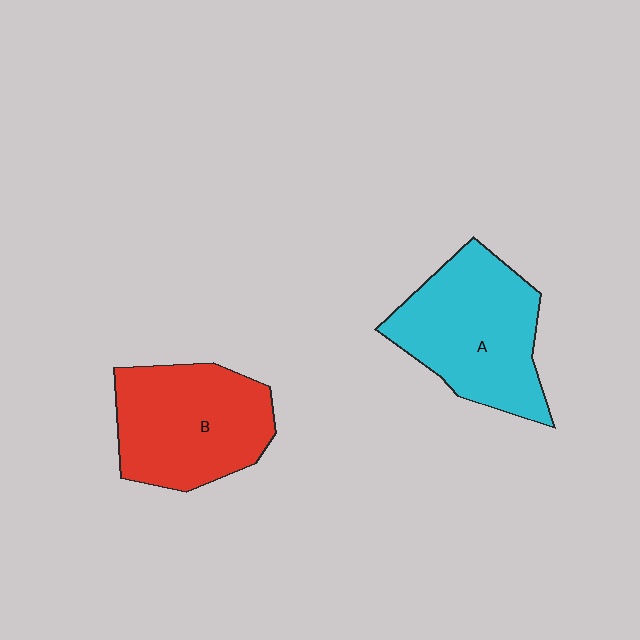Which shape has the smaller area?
Shape B (red).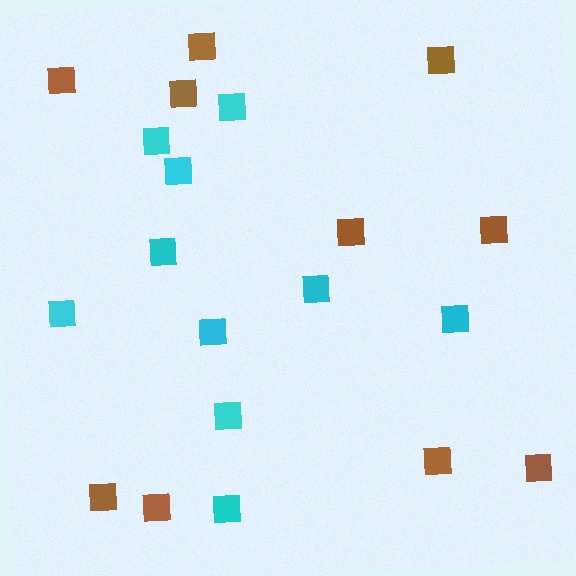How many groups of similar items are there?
There are 2 groups: one group of cyan squares (10) and one group of brown squares (10).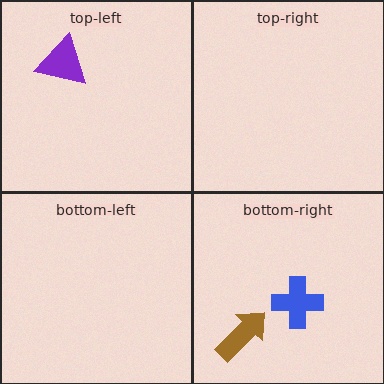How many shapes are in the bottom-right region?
2.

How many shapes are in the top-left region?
1.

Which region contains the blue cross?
The bottom-right region.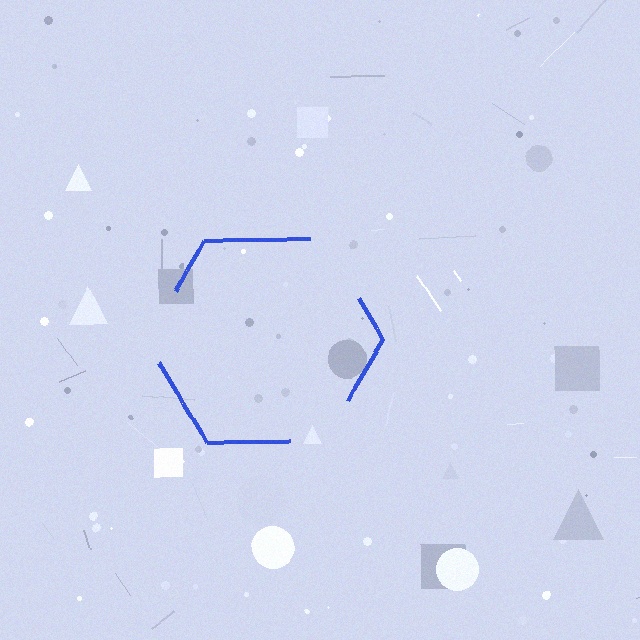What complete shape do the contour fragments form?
The contour fragments form a hexagon.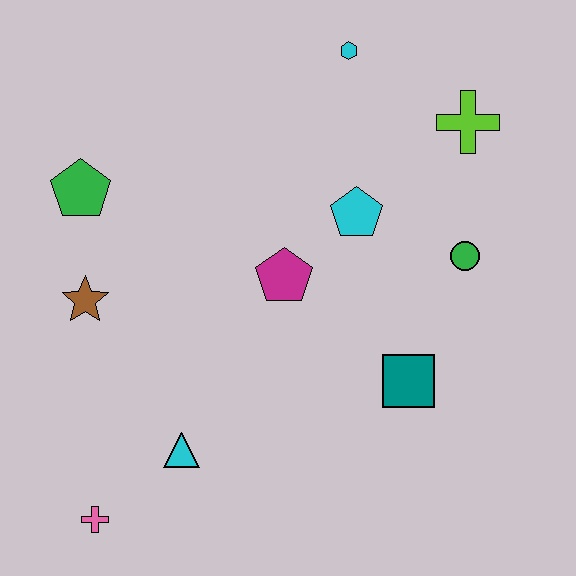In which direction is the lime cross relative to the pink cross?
The lime cross is above the pink cross.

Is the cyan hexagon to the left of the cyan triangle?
No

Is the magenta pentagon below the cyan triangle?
No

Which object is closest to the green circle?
The cyan pentagon is closest to the green circle.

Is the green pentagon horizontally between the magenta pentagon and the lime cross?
No